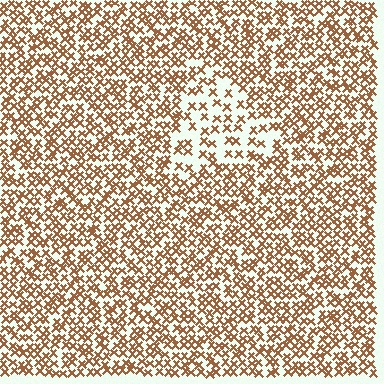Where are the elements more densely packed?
The elements are more densely packed outside the triangle boundary.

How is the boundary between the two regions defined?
The boundary is defined by a change in element density (approximately 2.1x ratio). All elements are the same color, size, and shape.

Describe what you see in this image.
The image contains small brown elements arranged at two different densities. A triangle-shaped region is visible where the elements are less densely packed than the surrounding area.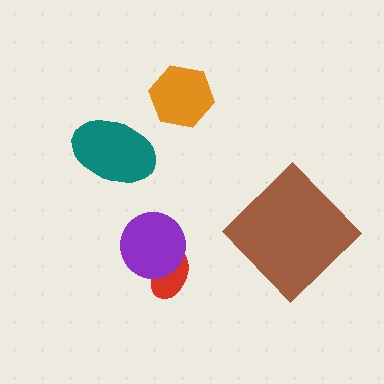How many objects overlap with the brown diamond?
0 objects overlap with the brown diamond.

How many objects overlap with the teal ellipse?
0 objects overlap with the teal ellipse.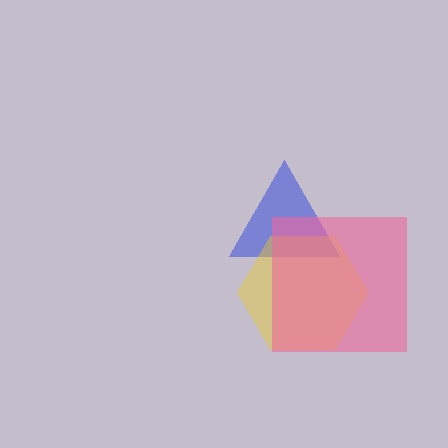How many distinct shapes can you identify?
There are 3 distinct shapes: a blue triangle, a yellow hexagon, a pink square.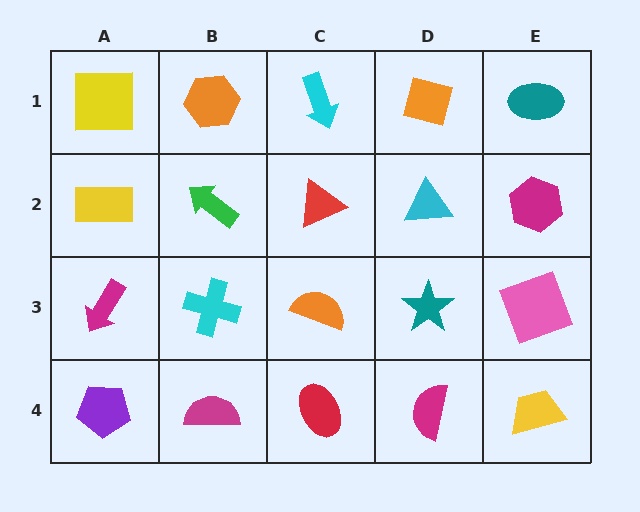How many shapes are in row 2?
5 shapes.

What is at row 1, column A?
A yellow square.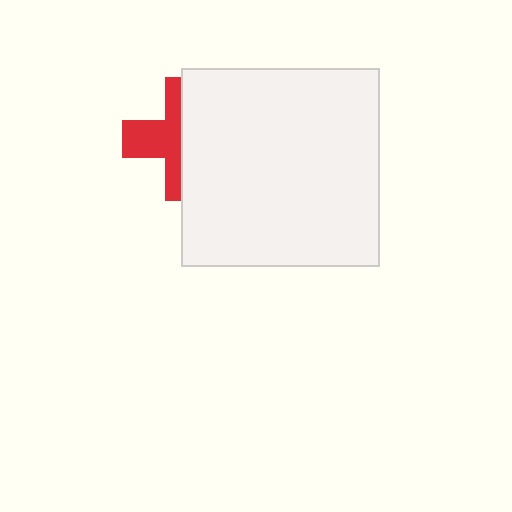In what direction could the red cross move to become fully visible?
The red cross could move left. That would shift it out from behind the white square entirely.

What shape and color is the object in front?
The object in front is a white square.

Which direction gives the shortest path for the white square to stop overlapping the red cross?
Moving right gives the shortest separation.